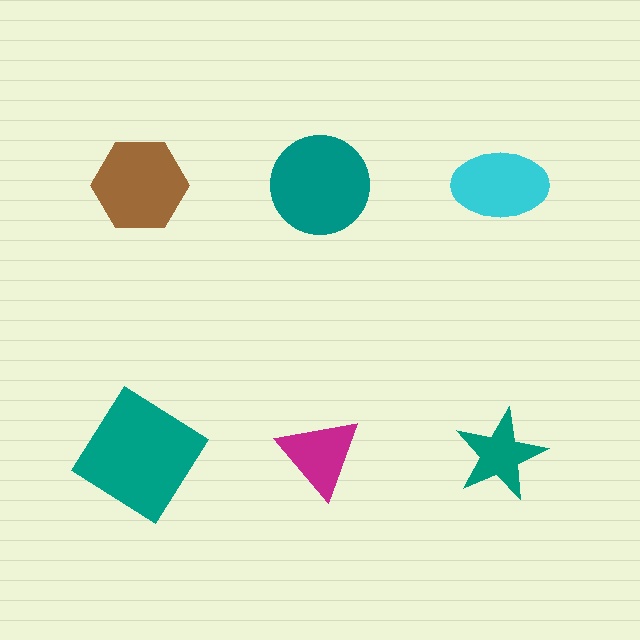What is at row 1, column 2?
A teal circle.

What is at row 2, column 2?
A magenta triangle.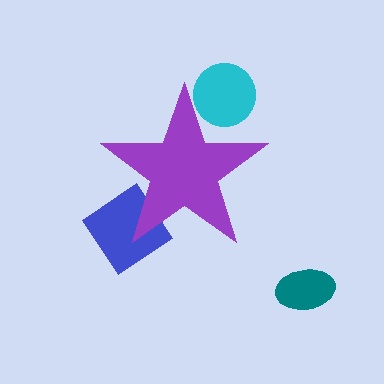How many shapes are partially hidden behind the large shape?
2 shapes are partially hidden.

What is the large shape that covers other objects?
A purple star.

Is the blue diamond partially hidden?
Yes, the blue diamond is partially hidden behind the purple star.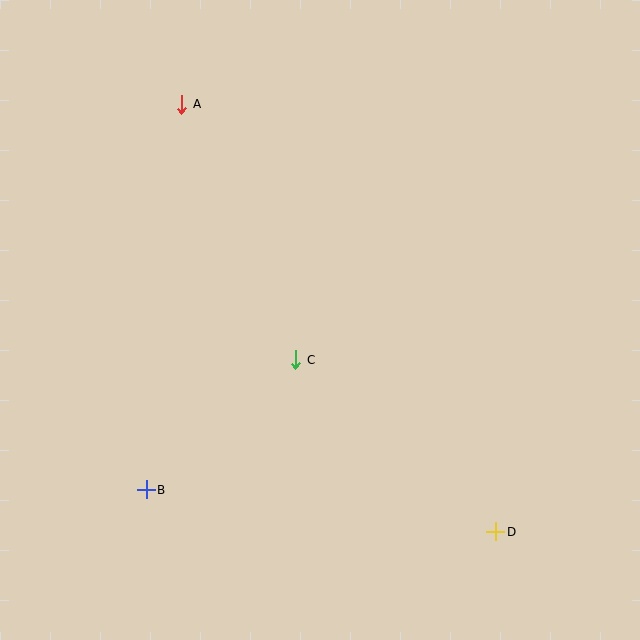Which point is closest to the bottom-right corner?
Point D is closest to the bottom-right corner.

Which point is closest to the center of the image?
Point C at (296, 360) is closest to the center.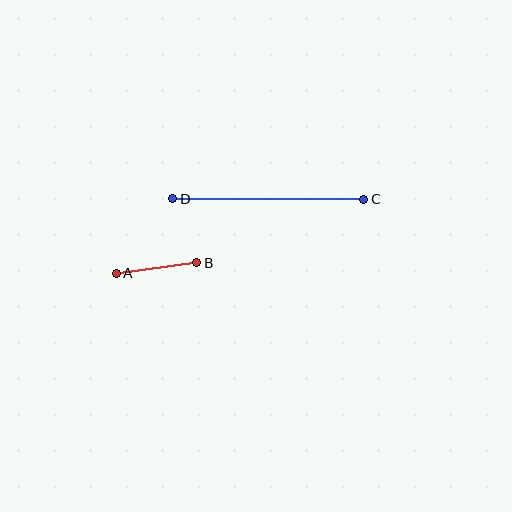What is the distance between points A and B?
The distance is approximately 81 pixels.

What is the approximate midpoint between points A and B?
The midpoint is at approximately (156, 268) pixels.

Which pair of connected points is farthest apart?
Points C and D are farthest apart.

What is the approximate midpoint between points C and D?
The midpoint is at approximately (268, 199) pixels.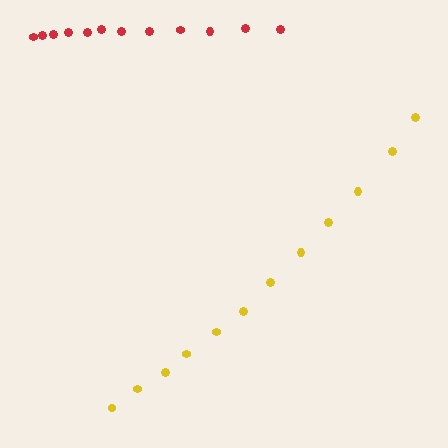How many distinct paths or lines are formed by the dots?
There are 2 distinct paths.